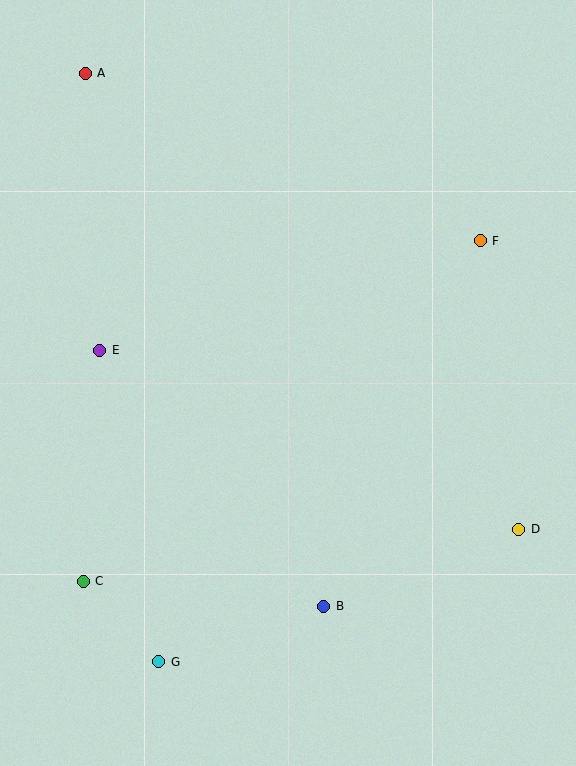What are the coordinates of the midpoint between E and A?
The midpoint between E and A is at (92, 212).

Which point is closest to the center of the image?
Point E at (100, 350) is closest to the center.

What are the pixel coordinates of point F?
Point F is at (480, 241).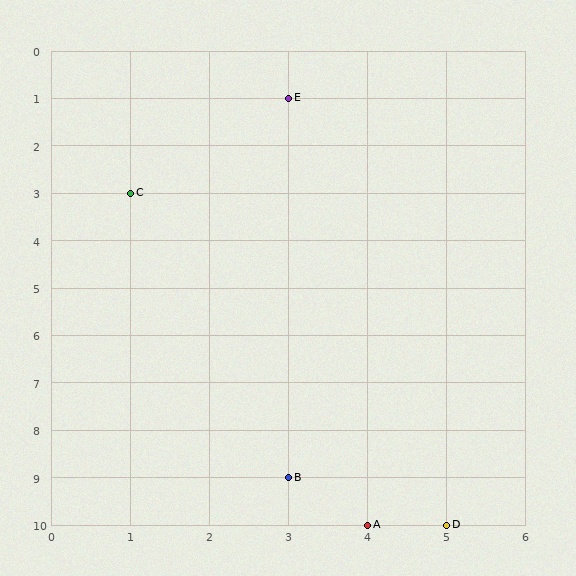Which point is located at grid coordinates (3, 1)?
Point E is at (3, 1).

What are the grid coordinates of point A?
Point A is at grid coordinates (4, 10).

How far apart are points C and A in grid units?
Points C and A are 3 columns and 7 rows apart (about 7.6 grid units diagonally).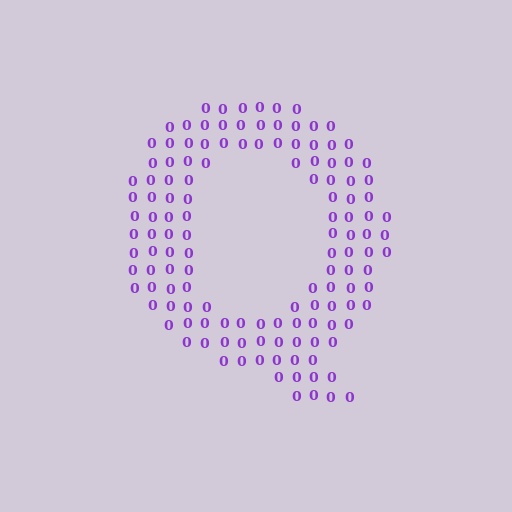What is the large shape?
The large shape is the letter Q.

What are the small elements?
The small elements are digit 0's.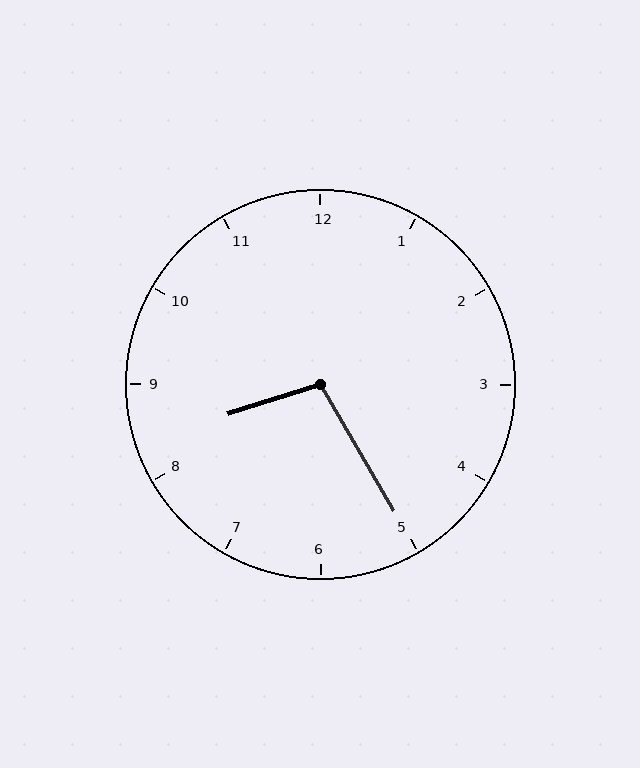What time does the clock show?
8:25.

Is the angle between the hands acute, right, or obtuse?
It is obtuse.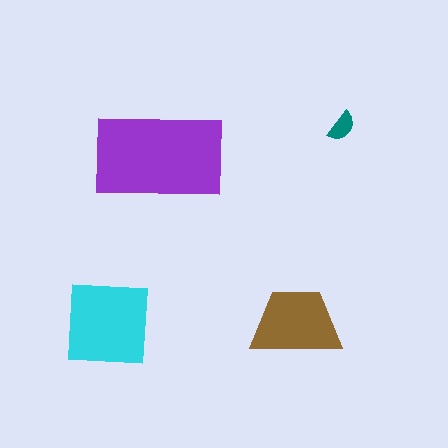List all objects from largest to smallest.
The purple rectangle, the cyan square, the brown trapezoid, the teal semicircle.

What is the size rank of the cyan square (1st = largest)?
2nd.